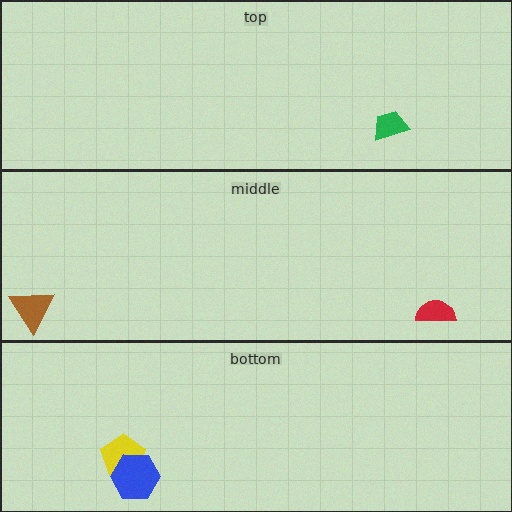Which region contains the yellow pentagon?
The bottom region.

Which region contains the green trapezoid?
The top region.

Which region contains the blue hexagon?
The bottom region.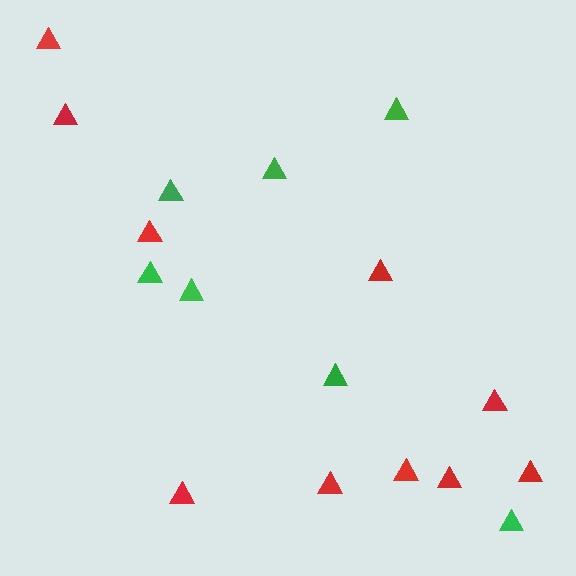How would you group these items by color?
There are 2 groups: one group of red triangles (10) and one group of green triangles (7).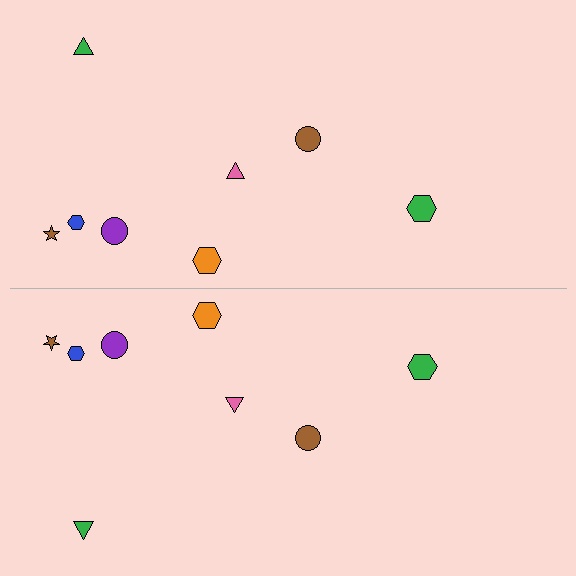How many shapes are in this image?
There are 16 shapes in this image.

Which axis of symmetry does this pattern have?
The pattern has a horizontal axis of symmetry running through the center of the image.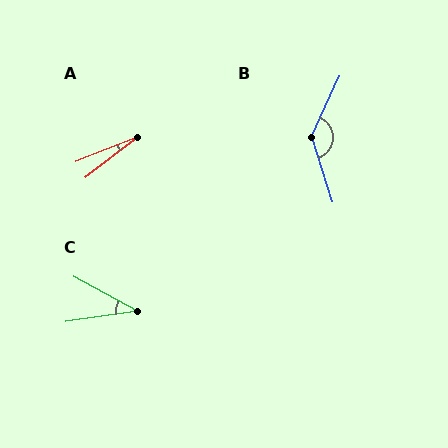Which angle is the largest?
B, at approximately 138 degrees.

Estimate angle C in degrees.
Approximately 36 degrees.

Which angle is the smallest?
A, at approximately 16 degrees.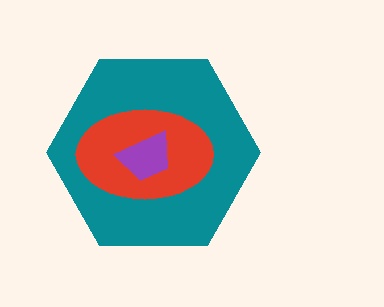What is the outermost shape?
The teal hexagon.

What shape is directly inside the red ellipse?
The purple trapezoid.